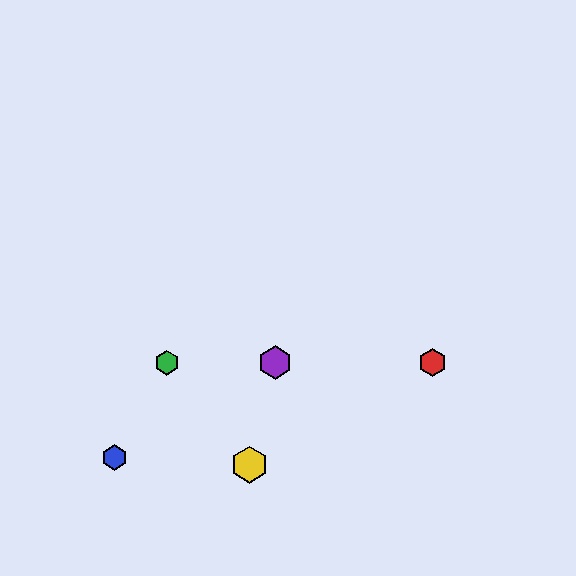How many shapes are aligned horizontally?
3 shapes (the red hexagon, the green hexagon, the purple hexagon) are aligned horizontally.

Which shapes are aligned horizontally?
The red hexagon, the green hexagon, the purple hexagon are aligned horizontally.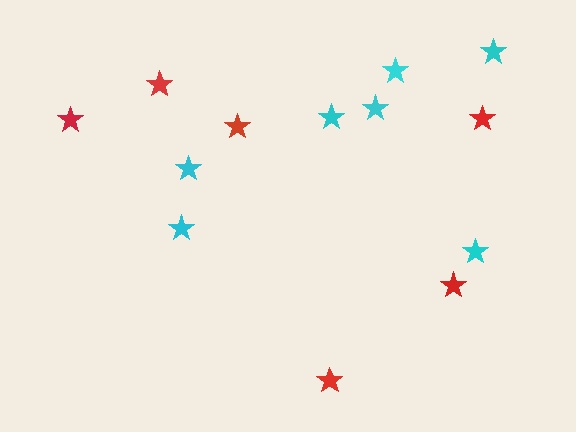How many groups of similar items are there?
There are 2 groups: one group of red stars (6) and one group of cyan stars (7).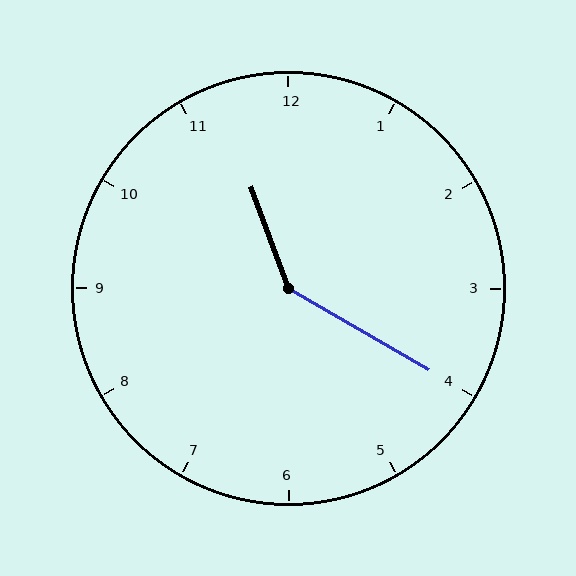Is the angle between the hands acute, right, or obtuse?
It is obtuse.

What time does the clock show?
11:20.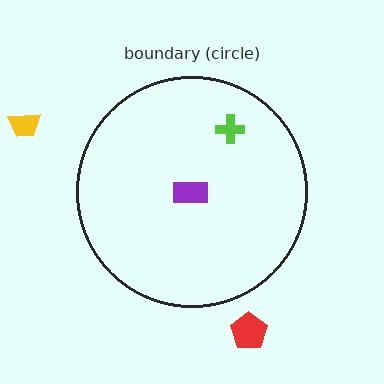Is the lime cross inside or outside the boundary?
Inside.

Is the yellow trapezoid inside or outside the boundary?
Outside.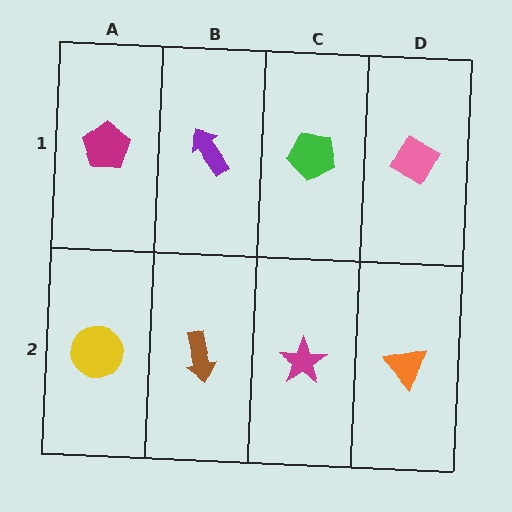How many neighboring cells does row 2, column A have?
2.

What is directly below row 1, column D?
An orange triangle.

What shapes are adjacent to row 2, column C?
A green pentagon (row 1, column C), a brown arrow (row 2, column B), an orange triangle (row 2, column D).